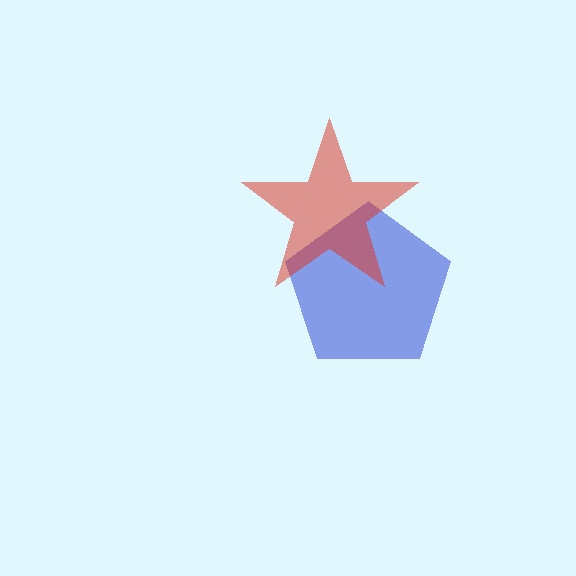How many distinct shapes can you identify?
There are 2 distinct shapes: a blue pentagon, a red star.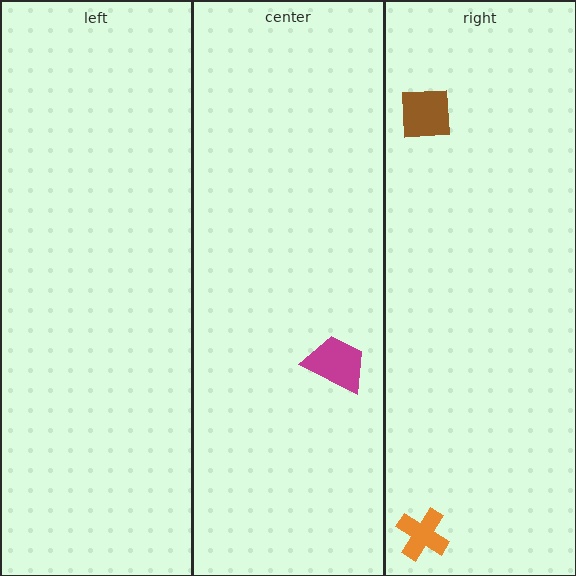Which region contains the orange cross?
The right region.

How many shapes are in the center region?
1.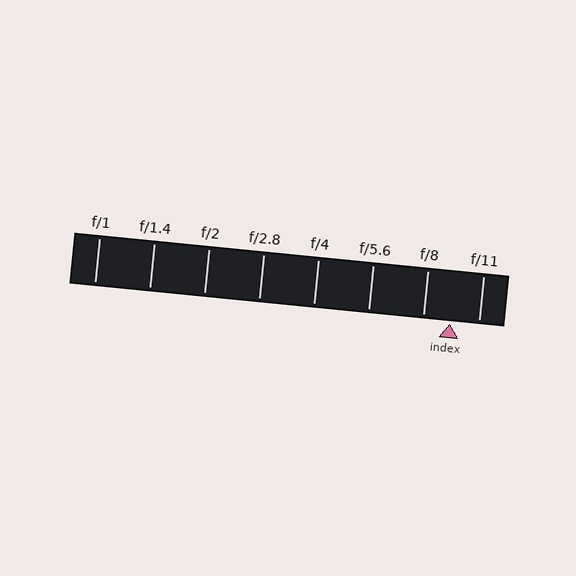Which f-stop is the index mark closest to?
The index mark is closest to f/8.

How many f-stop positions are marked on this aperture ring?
There are 8 f-stop positions marked.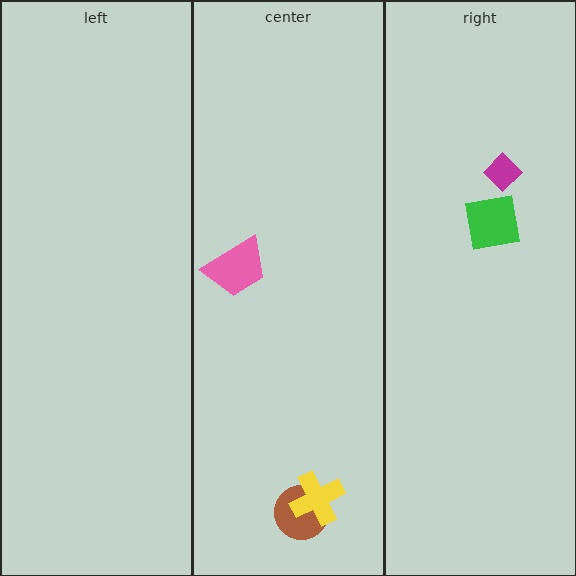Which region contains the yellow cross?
The center region.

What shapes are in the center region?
The pink trapezoid, the brown circle, the yellow cross.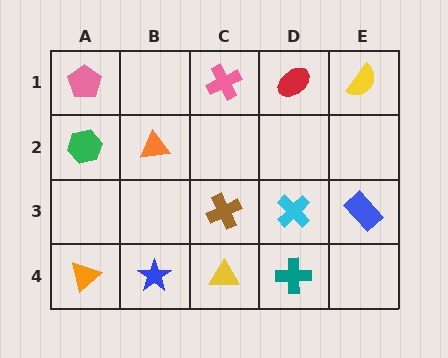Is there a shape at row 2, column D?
No, that cell is empty.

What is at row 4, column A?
An orange triangle.